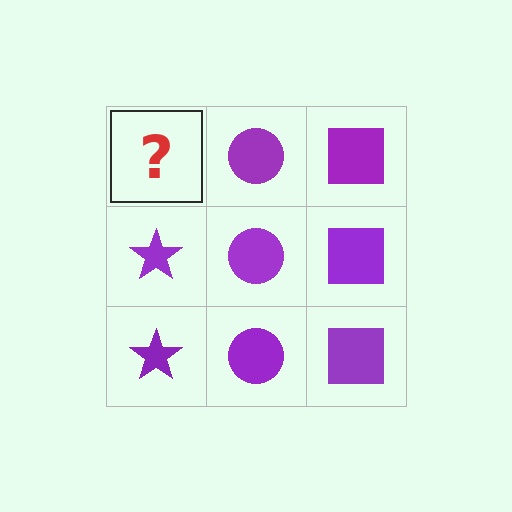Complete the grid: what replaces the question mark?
The question mark should be replaced with a purple star.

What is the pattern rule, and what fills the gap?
The rule is that each column has a consistent shape. The gap should be filled with a purple star.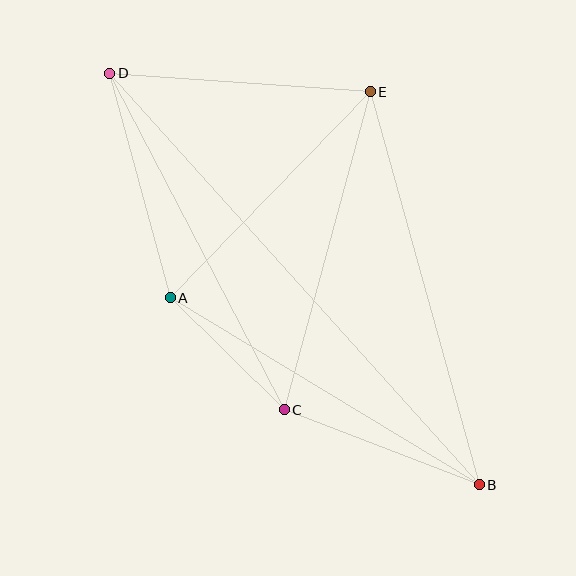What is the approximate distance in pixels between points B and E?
The distance between B and E is approximately 408 pixels.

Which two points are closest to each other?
Points A and C are closest to each other.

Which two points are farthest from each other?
Points B and D are farthest from each other.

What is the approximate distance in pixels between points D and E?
The distance between D and E is approximately 261 pixels.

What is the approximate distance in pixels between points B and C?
The distance between B and C is approximately 209 pixels.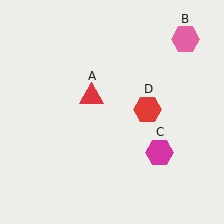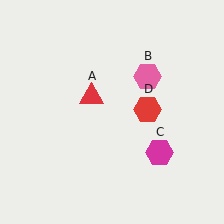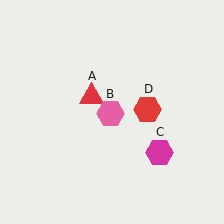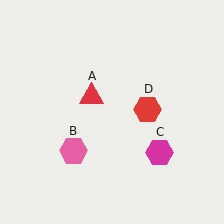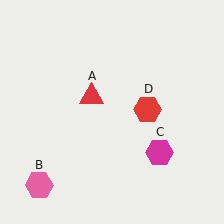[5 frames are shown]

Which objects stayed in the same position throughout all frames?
Red triangle (object A) and magenta hexagon (object C) and red hexagon (object D) remained stationary.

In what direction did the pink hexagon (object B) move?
The pink hexagon (object B) moved down and to the left.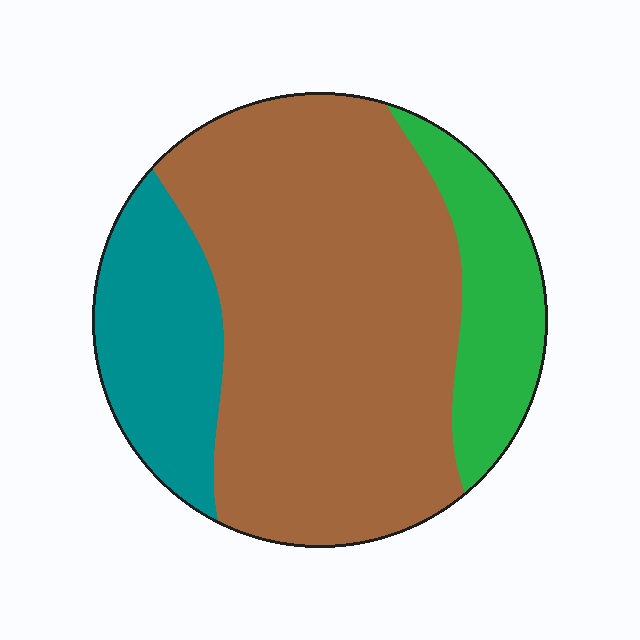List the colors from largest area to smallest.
From largest to smallest: brown, teal, green.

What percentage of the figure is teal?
Teal covers 19% of the figure.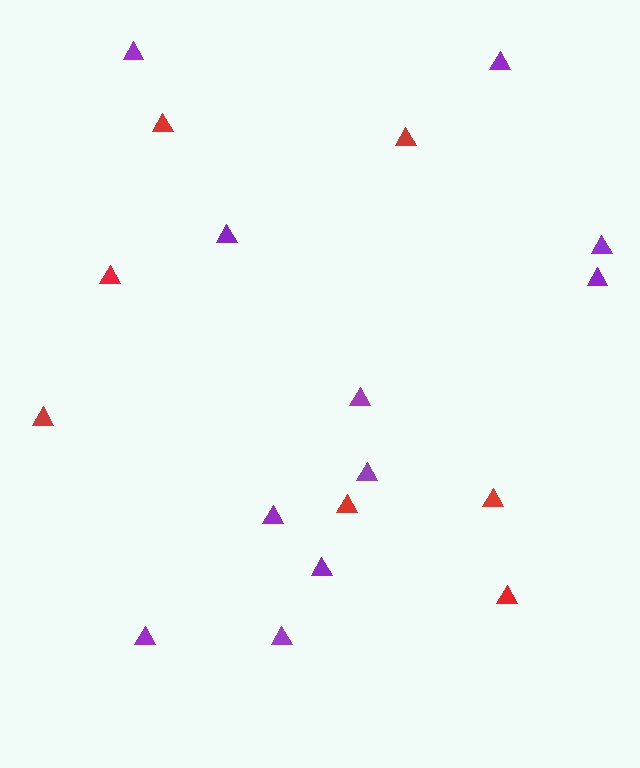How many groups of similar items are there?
There are 2 groups: one group of purple triangles (11) and one group of red triangles (7).